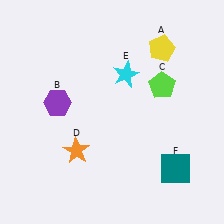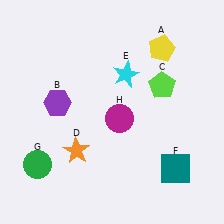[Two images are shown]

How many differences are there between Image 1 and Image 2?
There are 2 differences between the two images.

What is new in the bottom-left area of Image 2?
A green circle (G) was added in the bottom-left area of Image 2.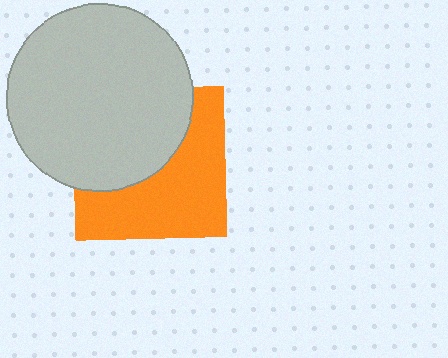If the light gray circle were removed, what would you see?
You would see the complete orange square.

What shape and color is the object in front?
The object in front is a light gray circle.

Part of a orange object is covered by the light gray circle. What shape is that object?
It is a square.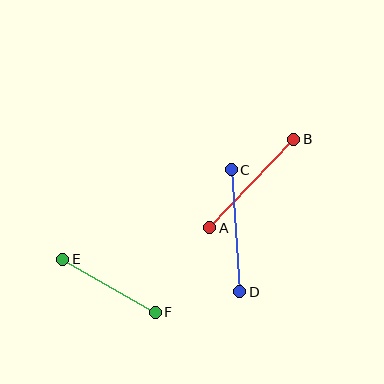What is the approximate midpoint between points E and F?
The midpoint is at approximately (109, 286) pixels.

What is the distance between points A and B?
The distance is approximately 122 pixels.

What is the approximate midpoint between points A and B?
The midpoint is at approximately (252, 184) pixels.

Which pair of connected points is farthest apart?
Points C and D are farthest apart.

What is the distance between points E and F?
The distance is approximately 107 pixels.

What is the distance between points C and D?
The distance is approximately 123 pixels.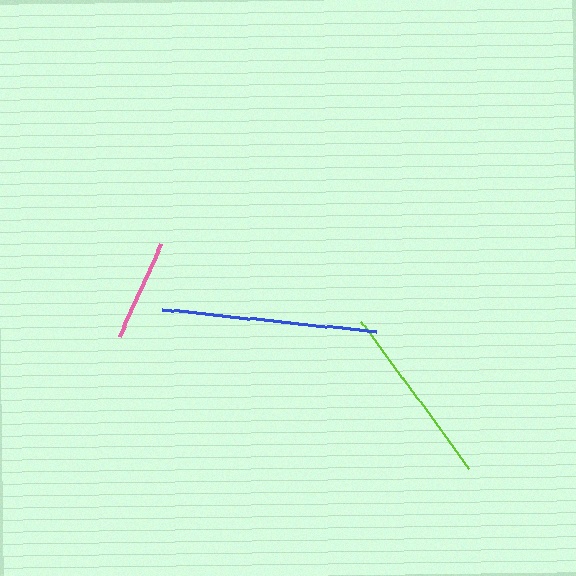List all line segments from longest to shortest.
From longest to shortest: blue, lime, pink.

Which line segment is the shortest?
The pink line is the shortest at approximately 102 pixels.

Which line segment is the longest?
The blue line is the longest at approximately 214 pixels.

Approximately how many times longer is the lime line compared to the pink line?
The lime line is approximately 1.8 times the length of the pink line.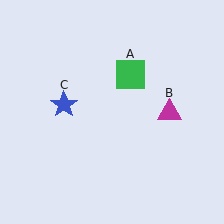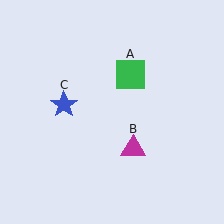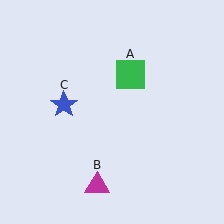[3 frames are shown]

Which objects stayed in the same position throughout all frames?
Green square (object A) and blue star (object C) remained stationary.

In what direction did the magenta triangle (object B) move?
The magenta triangle (object B) moved down and to the left.